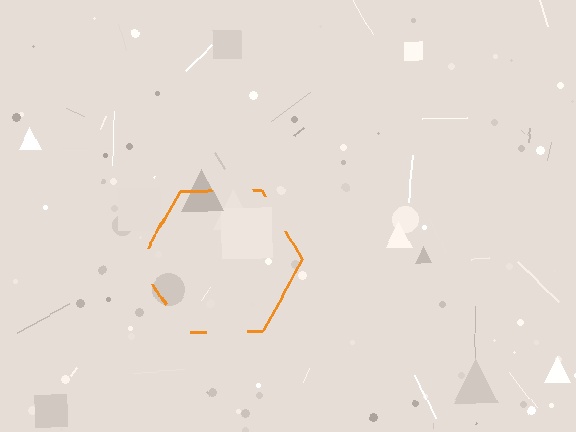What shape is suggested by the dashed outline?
The dashed outline suggests a hexagon.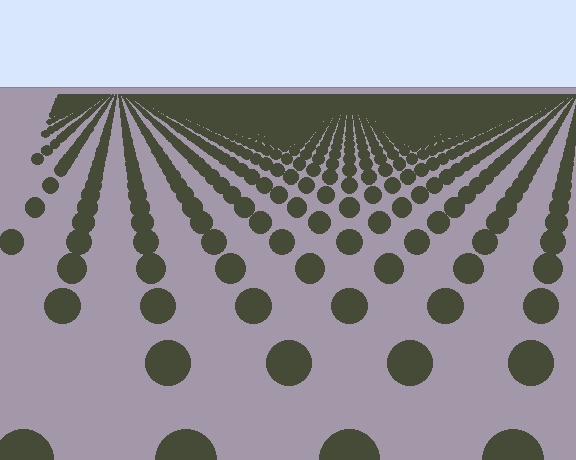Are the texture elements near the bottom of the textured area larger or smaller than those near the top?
Larger. Near the bottom, elements are closer to the viewer and appear at a bigger on-screen size.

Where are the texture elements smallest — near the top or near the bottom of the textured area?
Near the top.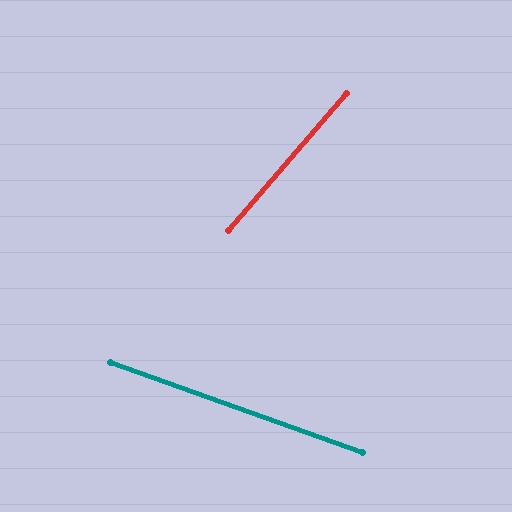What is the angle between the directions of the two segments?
Approximately 69 degrees.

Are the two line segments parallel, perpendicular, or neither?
Neither parallel nor perpendicular — they differ by about 69°.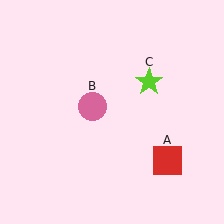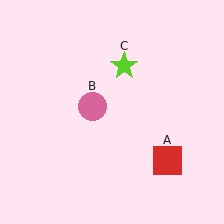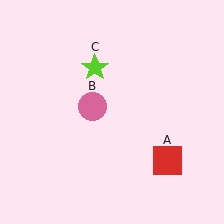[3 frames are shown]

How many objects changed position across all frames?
1 object changed position: lime star (object C).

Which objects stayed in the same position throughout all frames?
Red square (object A) and pink circle (object B) remained stationary.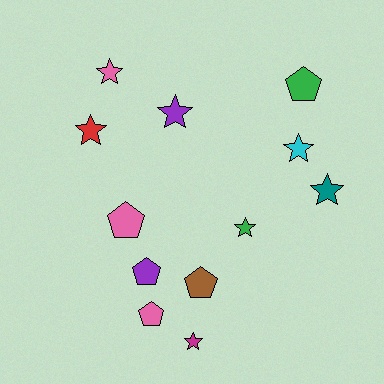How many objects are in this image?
There are 12 objects.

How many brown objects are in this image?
There is 1 brown object.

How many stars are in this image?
There are 7 stars.